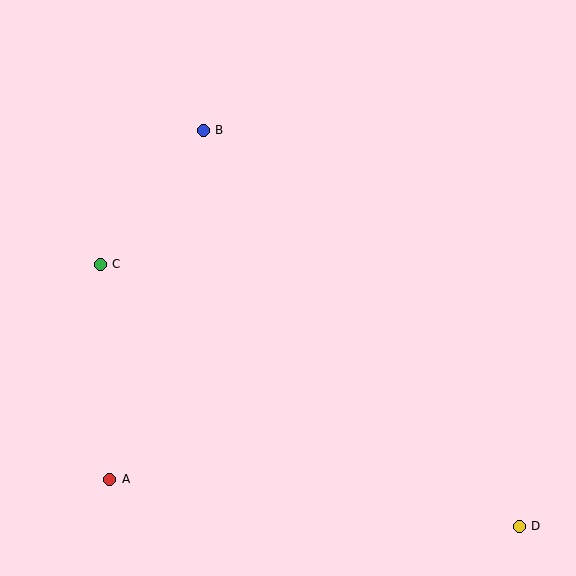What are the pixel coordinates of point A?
Point A is at (110, 479).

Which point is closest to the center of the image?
Point B at (203, 130) is closest to the center.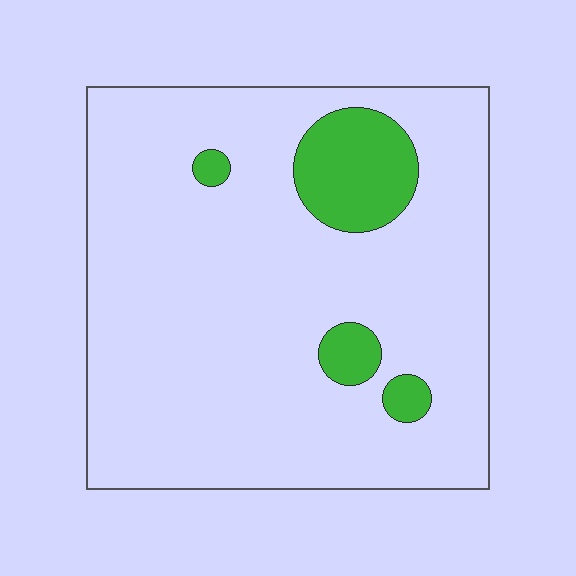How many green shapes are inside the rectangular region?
4.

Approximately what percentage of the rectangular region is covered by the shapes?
Approximately 10%.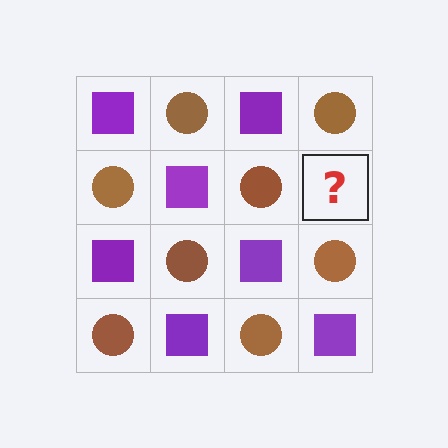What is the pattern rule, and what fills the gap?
The rule is that it alternates purple square and brown circle in a checkerboard pattern. The gap should be filled with a purple square.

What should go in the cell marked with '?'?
The missing cell should contain a purple square.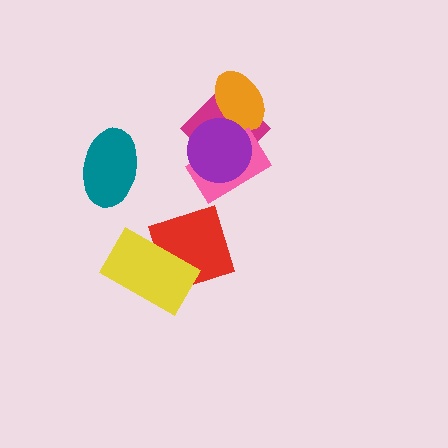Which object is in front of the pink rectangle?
The purple circle is in front of the pink rectangle.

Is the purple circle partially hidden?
No, no other shape covers it.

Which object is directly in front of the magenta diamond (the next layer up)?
The orange ellipse is directly in front of the magenta diamond.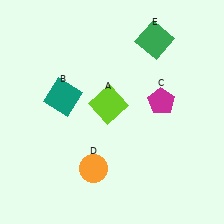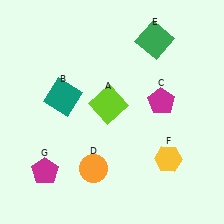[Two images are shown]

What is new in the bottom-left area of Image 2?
A magenta pentagon (G) was added in the bottom-left area of Image 2.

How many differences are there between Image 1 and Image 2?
There are 2 differences between the two images.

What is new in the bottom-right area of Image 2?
A yellow hexagon (F) was added in the bottom-right area of Image 2.